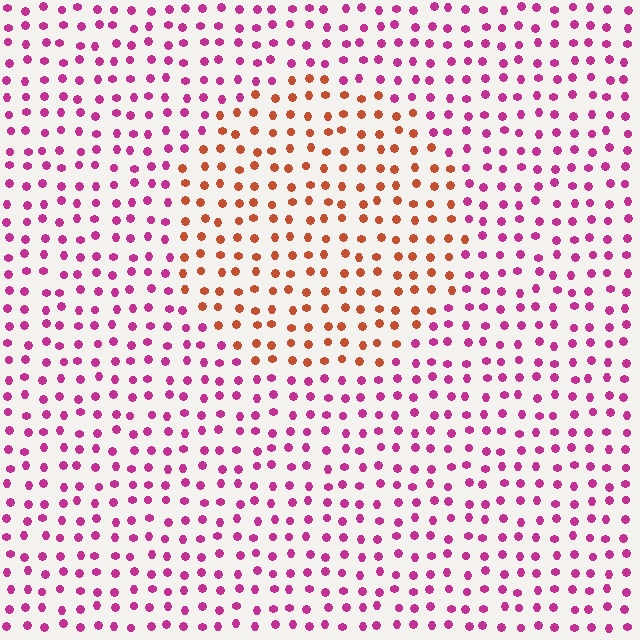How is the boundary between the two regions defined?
The boundary is defined purely by a slight shift in hue (about 54 degrees). Spacing, size, and orientation are identical on both sides.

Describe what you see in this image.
The image is filled with small magenta elements in a uniform arrangement. A circle-shaped region is visible where the elements are tinted to a slightly different hue, forming a subtle color boundary.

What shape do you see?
I see a circle.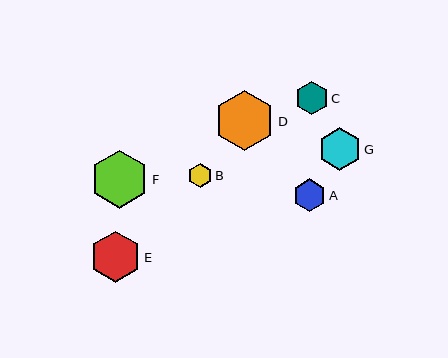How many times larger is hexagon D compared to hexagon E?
Hexagon D is approximately 1.2 times the size of hexagon E.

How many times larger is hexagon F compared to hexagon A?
Hexagon F is approximately 1.8 times the size of hexagon A.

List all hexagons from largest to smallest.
From largest to smallest: D, F, E, G, C, A, B.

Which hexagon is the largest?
Hexagon D is the largest with a size of approximately 60 pixels.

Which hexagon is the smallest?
Hexagon B is the smallest with a size of approximately 24 pixels.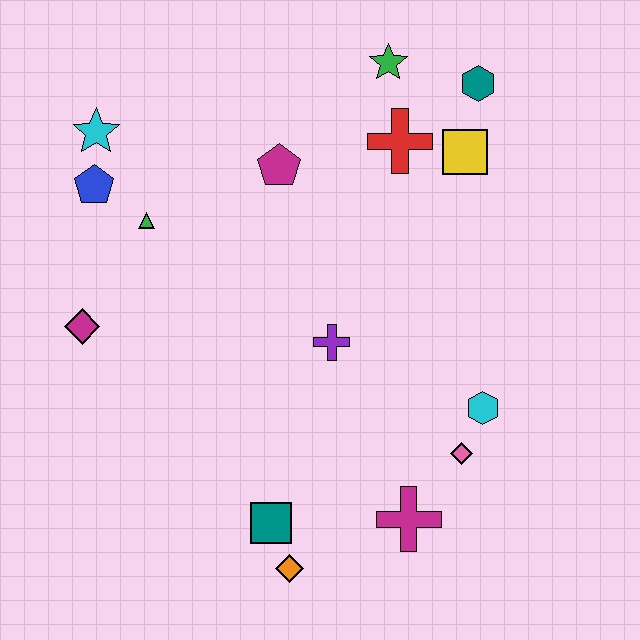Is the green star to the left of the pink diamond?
Yes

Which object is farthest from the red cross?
The orange diamond is farthest from the red cross.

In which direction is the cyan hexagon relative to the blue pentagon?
The cyan hexagon is to the right of the blue pentagon.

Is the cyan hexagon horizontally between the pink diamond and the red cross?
No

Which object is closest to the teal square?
The orange diamond is closest to the teal square.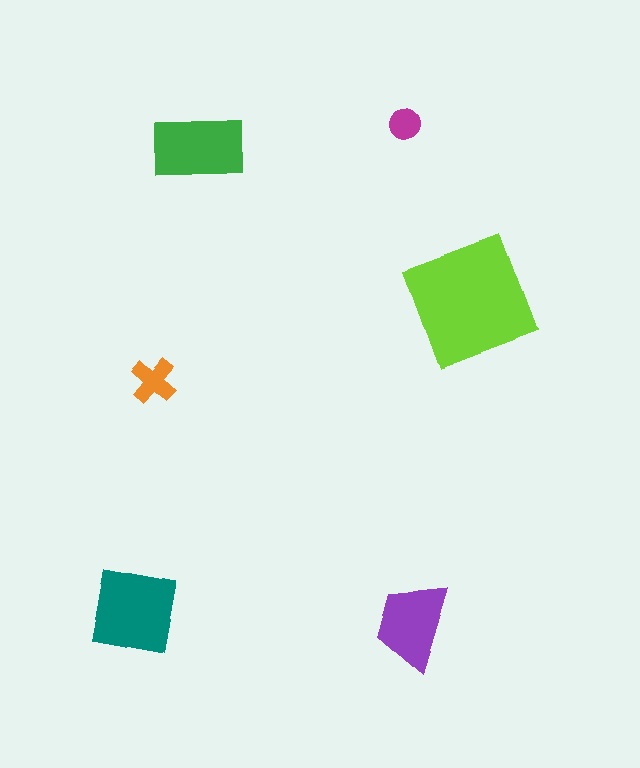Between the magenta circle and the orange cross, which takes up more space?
The orange cross.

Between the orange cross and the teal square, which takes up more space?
The teal square.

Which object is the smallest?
The magenta circle.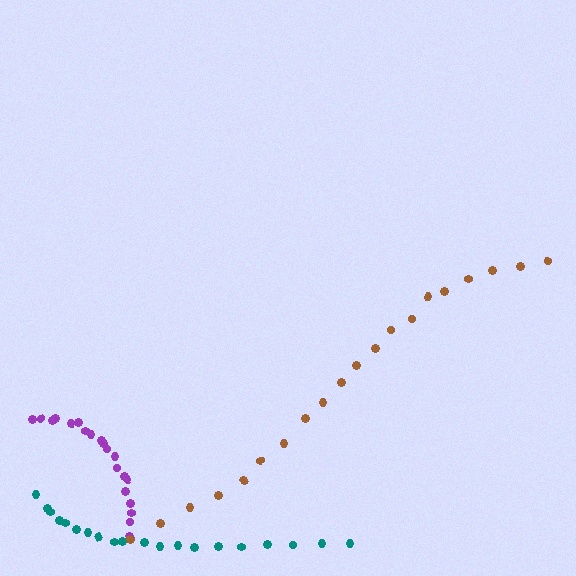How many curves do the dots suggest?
There are 3 distinct paths.